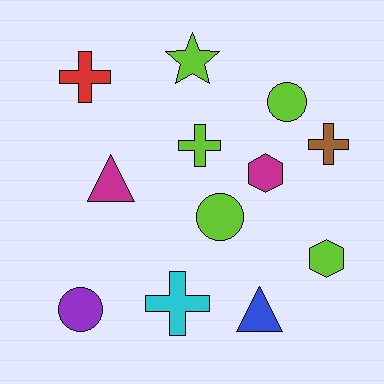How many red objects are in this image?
There is 1 red object.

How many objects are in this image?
There are 12 objects.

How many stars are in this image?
There is 1 star.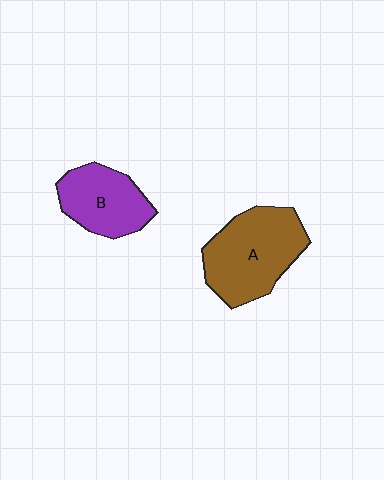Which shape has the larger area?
Shape A (brown).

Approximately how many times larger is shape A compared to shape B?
Approximately 1.4 times.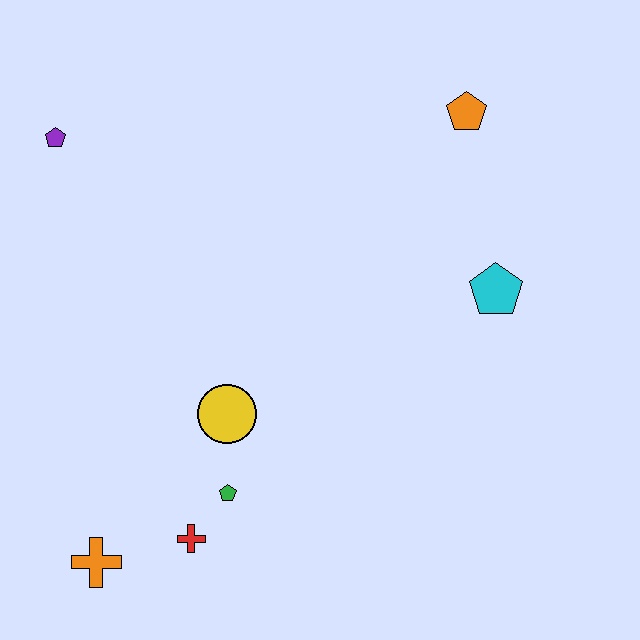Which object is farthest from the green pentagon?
The orange pentagon is farthest from the green pentagon.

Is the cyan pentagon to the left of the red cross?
No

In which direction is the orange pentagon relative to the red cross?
The orange pentagon is above the red cross.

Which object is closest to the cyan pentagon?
The orange pentagon is closest to the cyan pentagon.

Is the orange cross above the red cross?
No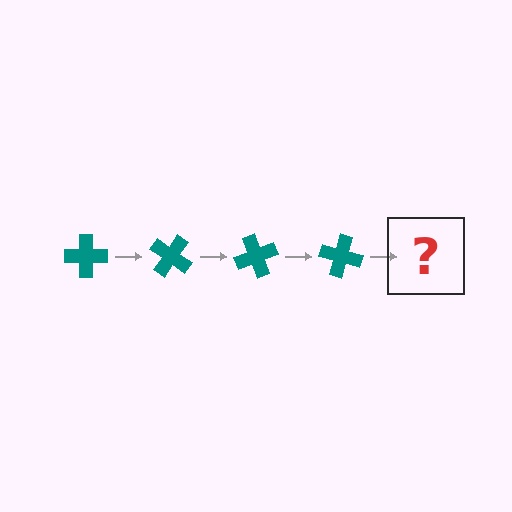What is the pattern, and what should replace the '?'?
The pattern is that the cross rotates 35 degrees each step. The '?' should be a teal cross rotated 140 degrees.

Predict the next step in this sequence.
The next step is a teal cross rotated 140 degrees.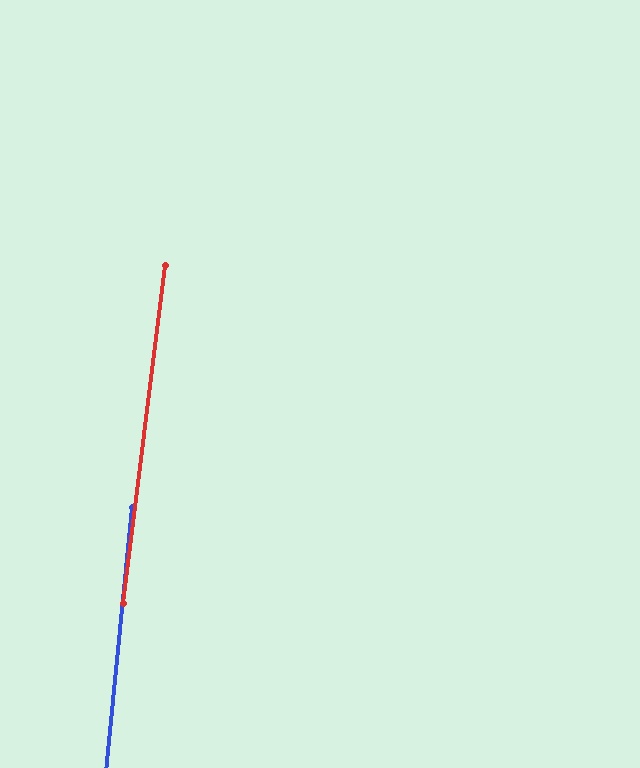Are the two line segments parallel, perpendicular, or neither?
Parallel — their directions differ by only 1.4°.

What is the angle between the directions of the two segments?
Approximately 1 degree.